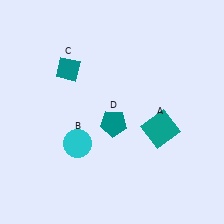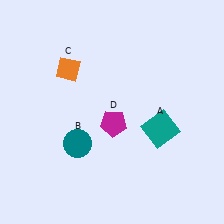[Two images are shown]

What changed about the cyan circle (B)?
In Image 1, B is cyan. In Image 2, it changed to teal.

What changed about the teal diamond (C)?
In Image 1, C is teal. In Image 2, it changed to orange.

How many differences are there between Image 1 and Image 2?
There are 3 differences between the two images.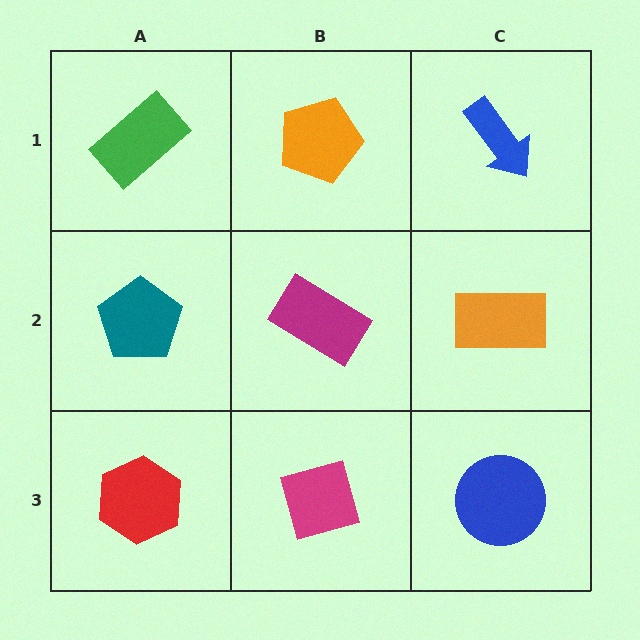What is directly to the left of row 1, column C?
An orange pentagon.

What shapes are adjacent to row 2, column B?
An orange pentagon (row 1, column B), a magenta diamond (row 3, column B), a teal pentagon (row 2, column A), an orange rectangle (row 2, column C).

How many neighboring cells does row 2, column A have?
3.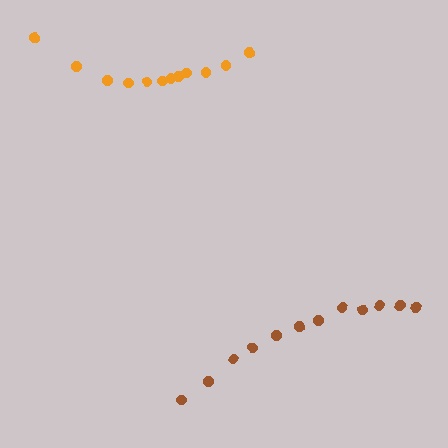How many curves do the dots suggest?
There are 2 distinct paths.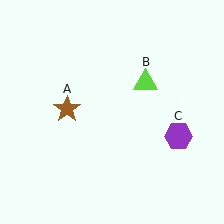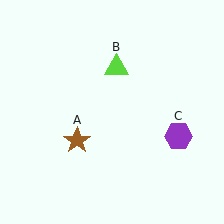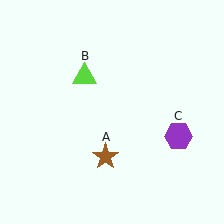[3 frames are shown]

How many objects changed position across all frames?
2 objects changed position: brown star (object A), lime triangle (object B).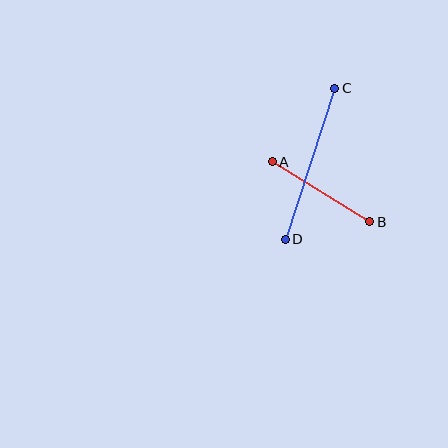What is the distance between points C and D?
The distance is approximately 159 pixels.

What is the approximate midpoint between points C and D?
The midpoint is at approximately (310, 164) pixels.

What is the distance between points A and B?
The distance is approximately 115 pixels.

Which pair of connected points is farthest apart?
Points C and D are farthest apart.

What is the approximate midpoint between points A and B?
The midpoint is at approximately (321, 192) pixels.